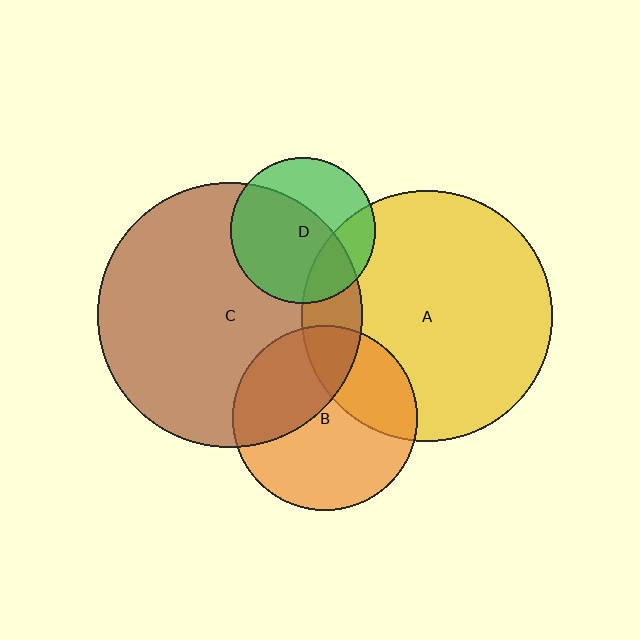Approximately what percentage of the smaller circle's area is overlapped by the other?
Approximately 15%.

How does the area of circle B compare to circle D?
Approximately 1.6 times.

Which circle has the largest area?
Circle C (brown).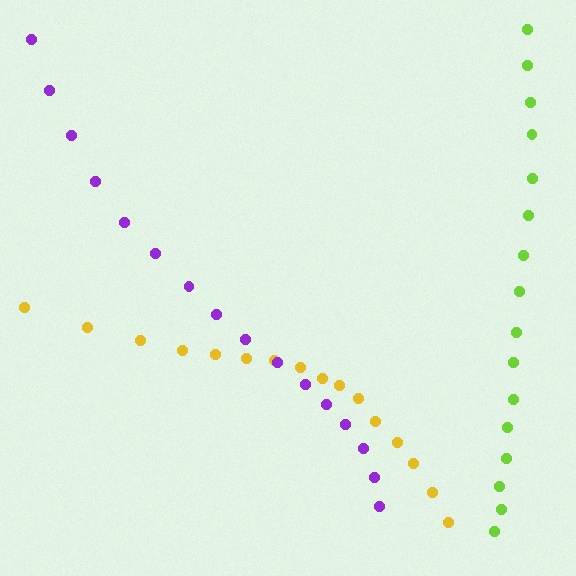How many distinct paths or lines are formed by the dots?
There are 3 distinct paths.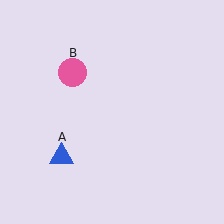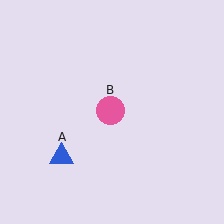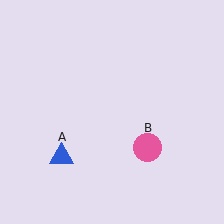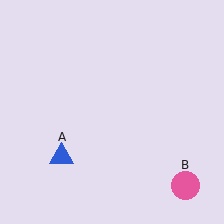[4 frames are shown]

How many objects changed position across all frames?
1 object changed position: pink circle (object B).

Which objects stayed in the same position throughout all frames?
Blue triangle (object A) remained stationary.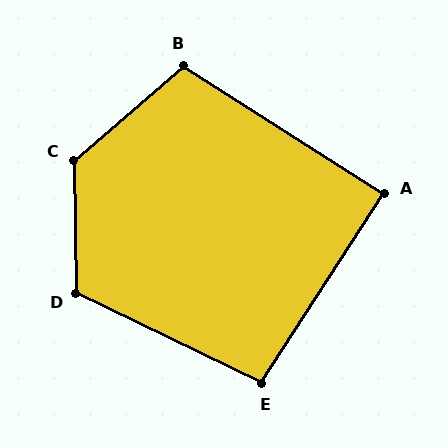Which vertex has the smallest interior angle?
A, at approximately 89 degrees.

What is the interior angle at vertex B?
Approximately 107 degrees (obtuse).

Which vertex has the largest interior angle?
C, at approximately 129 degrees.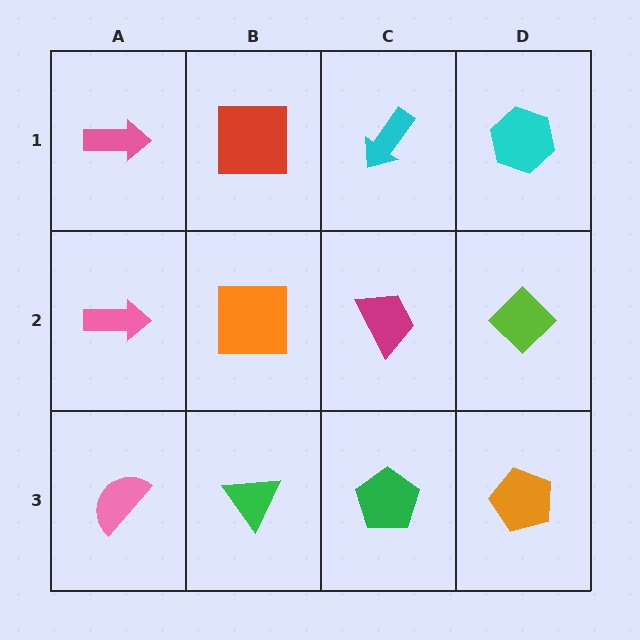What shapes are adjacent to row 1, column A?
A pink arrow (row 2, column A), a red square (row 1, column B).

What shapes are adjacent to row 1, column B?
An orange square (row 2, column B), a pink arrow (row 1, column A), a cyan arrow (row 1, column C).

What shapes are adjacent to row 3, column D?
A lime diamond (row 2, column D), a green pentagon (row 3, column C).